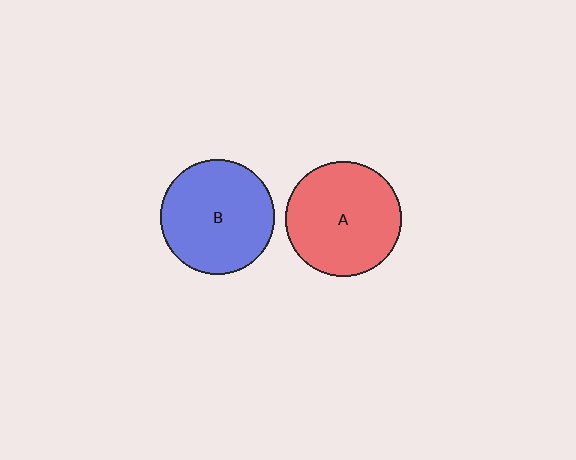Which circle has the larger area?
Circle A (red).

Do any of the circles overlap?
No, none of the circles overlap.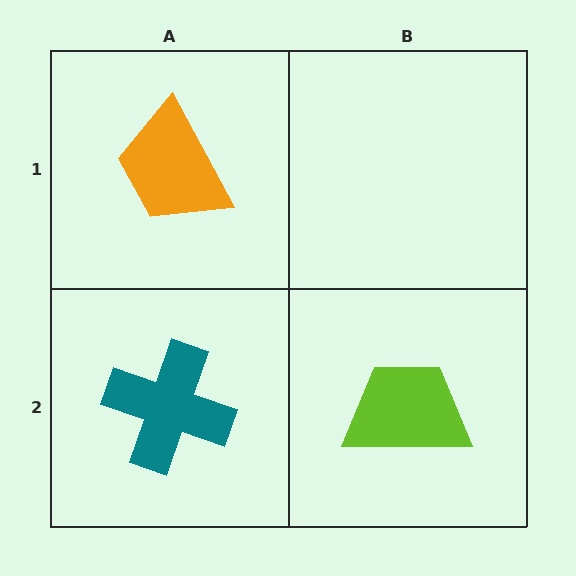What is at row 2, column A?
A teal cross.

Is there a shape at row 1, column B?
No, that cell is empty.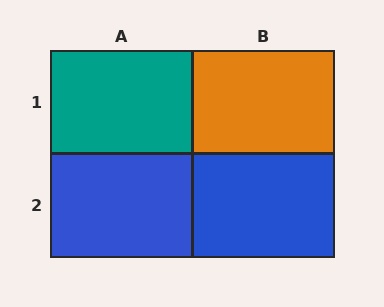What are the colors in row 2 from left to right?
Blue, blue.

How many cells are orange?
1 cell is orange.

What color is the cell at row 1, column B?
Orange.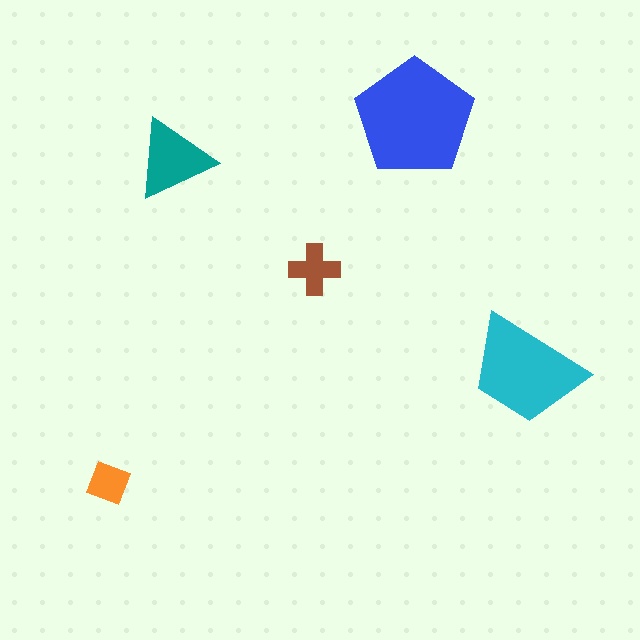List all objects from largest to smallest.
The blue pentagon, the cyan trapezoid, the teal triangle, the brown cross, the orange square.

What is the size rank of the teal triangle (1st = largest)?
3rd.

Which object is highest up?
The blue pentagon is topmost.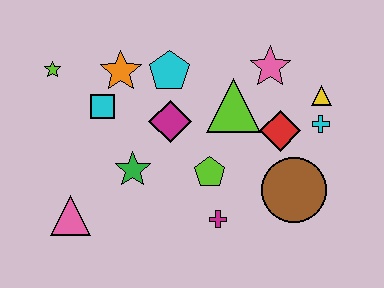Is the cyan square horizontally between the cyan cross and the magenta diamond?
No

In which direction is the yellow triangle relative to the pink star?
The yellow triangle is to the right of the pink star.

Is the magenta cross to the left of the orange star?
No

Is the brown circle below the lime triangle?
Yes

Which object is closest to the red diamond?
The cyan cross is closest to the red diamond.